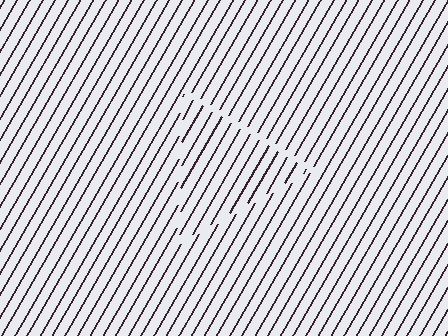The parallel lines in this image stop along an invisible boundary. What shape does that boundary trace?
An illusory triangle. The interior of the shape contains the same grating, shifted by half a period — the contour is defined by the phase discontinuity where line-ends from the inner and outer gratings abut.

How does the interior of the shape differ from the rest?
The interior of the shape contains the same grating, shifted by half a period — the contour is defined by the phase discontinuity where line-ends from the inner and outer gratings abut.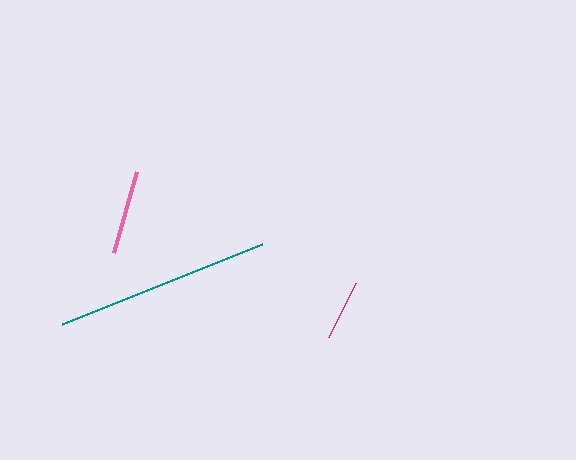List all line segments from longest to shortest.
From longest to shortest: teal, pink, magenta.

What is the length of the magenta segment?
The magenta segment is approximately 61 pixels long.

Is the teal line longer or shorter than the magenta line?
The teal line is longer than the magenta line.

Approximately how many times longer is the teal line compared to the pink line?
The teal line is approximately 2.6 times the length of the pink line.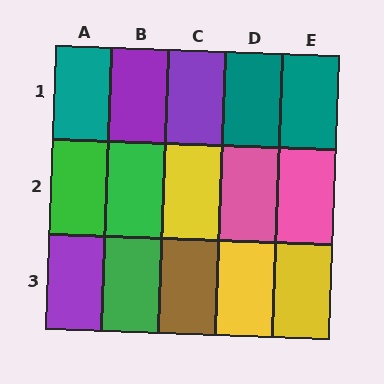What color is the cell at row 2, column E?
Pink.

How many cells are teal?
3 cells are teal.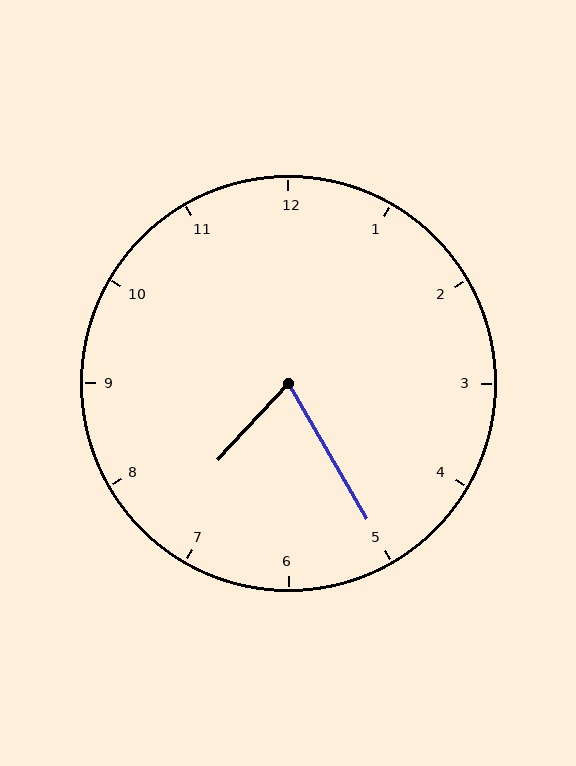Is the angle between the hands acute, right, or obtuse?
It is acute.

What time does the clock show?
7:25.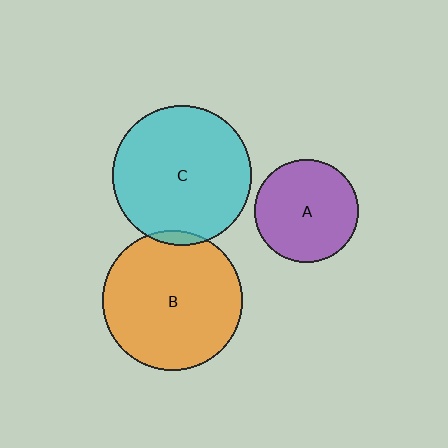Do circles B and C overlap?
Yes.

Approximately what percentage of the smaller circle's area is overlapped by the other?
Approximately 5%.